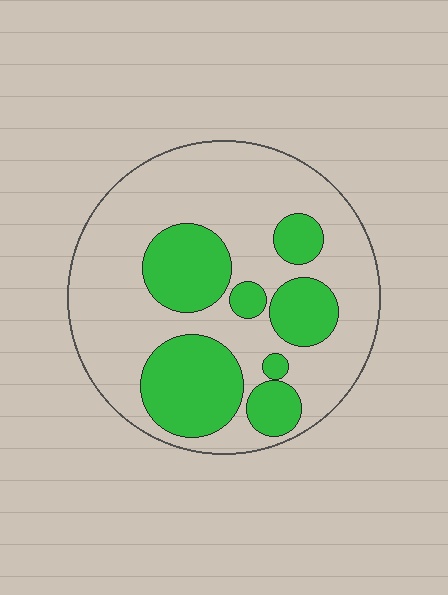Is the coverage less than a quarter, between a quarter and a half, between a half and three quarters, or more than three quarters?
Between a quarter and a half.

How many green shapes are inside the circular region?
7.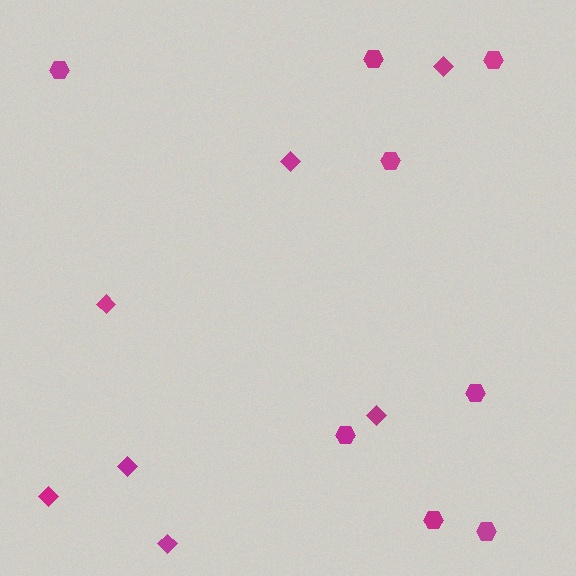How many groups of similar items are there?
There are 2 groups: one group of hexagons (8) and one group of diamonds (7).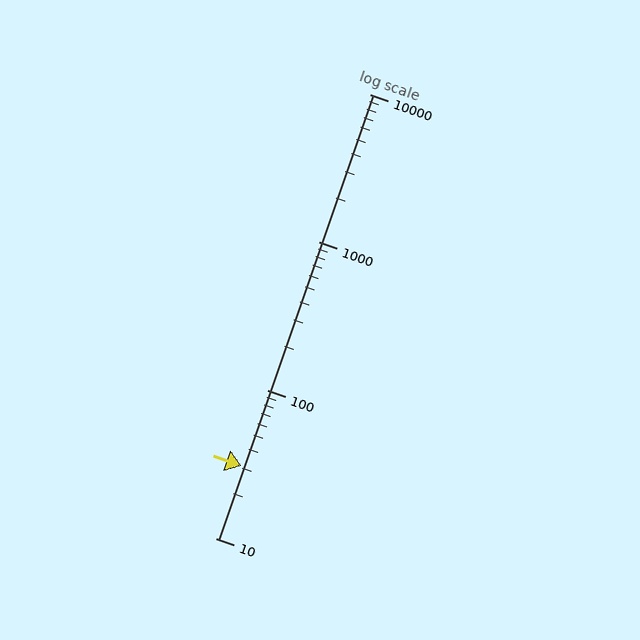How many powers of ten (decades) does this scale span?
The scale spans 3 decades, from 10 to 10000.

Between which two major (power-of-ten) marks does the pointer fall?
The pointer is between 10 and 100.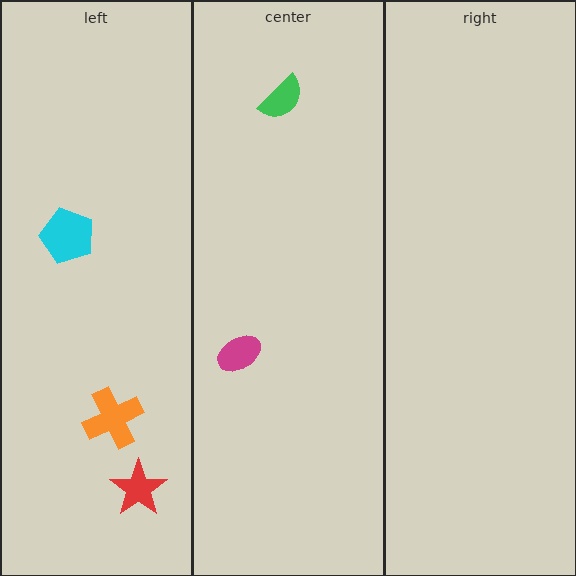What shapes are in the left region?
The red star, the cyan pentagon, the orange cross.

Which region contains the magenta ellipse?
The center region.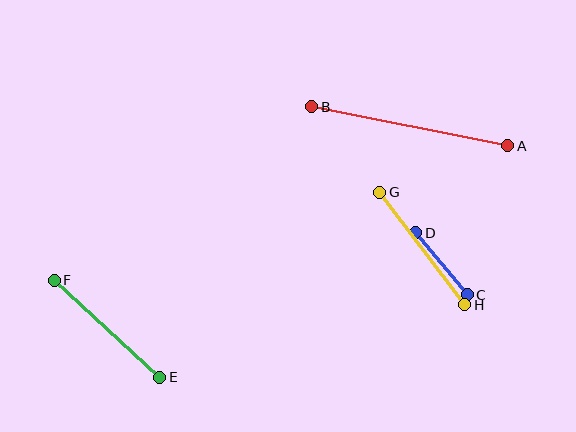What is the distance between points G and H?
The distance is approximately 141 pixels.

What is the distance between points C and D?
The distance is approximately 81 pixels.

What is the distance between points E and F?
The distance is approximately 143 pixels.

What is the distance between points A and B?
The distance is approximately 200 pixels.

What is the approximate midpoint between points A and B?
The midpoint is at approximately (410, 126) pixels.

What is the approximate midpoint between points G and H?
The midpoint is at approximately (422, 249) pixels.